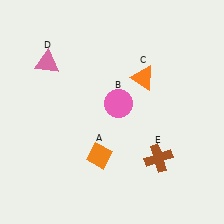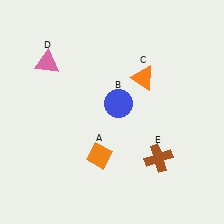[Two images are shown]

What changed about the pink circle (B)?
In Image 1, B is pink. In Image 2, it changed to blue.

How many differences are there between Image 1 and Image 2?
There is 1 difference between the two images.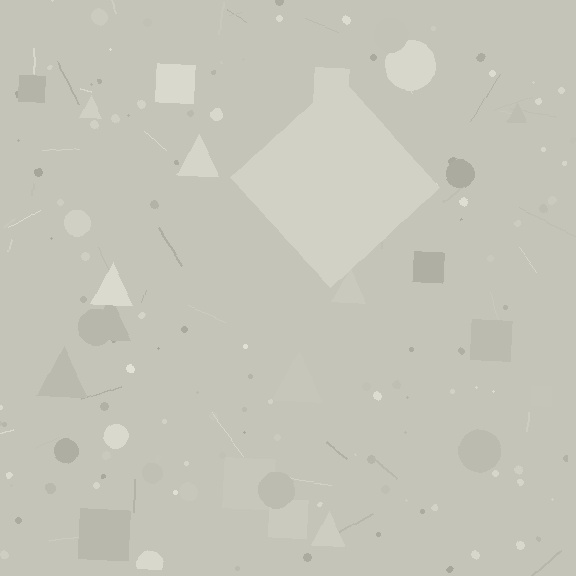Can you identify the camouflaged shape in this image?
The camouflaged shape is a diamond.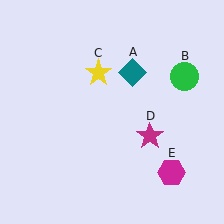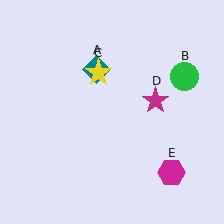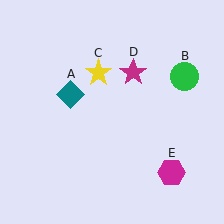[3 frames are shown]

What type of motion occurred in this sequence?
The teal diamond (object A), magenta star (object D) rotated counterclockwise around the center of the scene.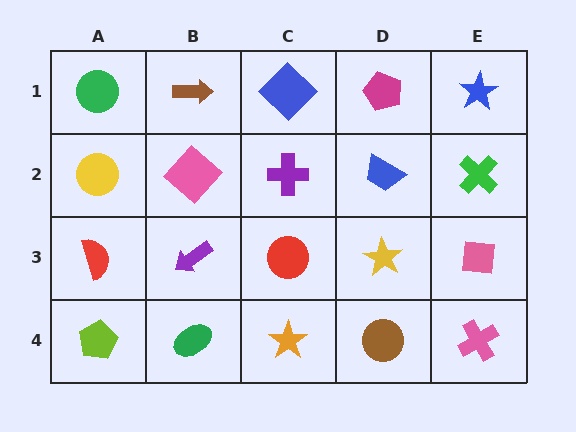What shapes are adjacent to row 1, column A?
A yellow circle (row 2, column A), a brown arrow (row 1, column B).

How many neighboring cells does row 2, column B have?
4.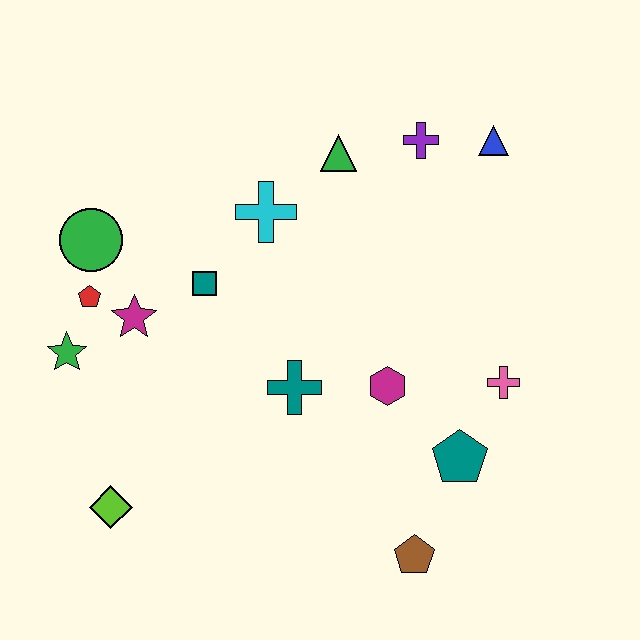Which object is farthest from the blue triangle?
The lime diamond is farthest from the blue triangle.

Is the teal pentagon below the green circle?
Yes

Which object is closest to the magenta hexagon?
The teal cross is closest to the magenta hexagon.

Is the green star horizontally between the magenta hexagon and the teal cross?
No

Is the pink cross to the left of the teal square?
No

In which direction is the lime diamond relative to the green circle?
The lime diamond is below the green circle.